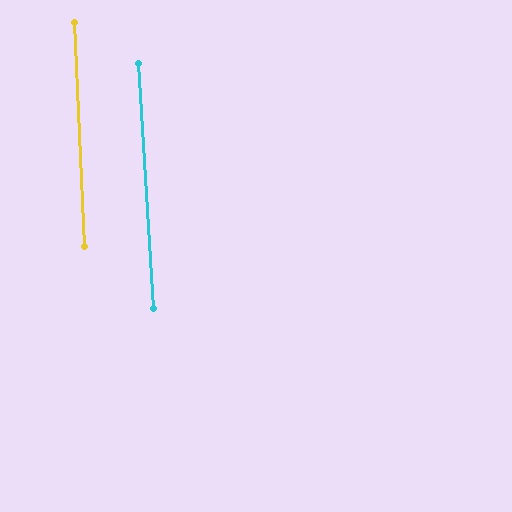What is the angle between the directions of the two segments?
Approximately 1 degree.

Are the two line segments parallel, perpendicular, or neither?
Parallel — their directions differ by only 0.9°.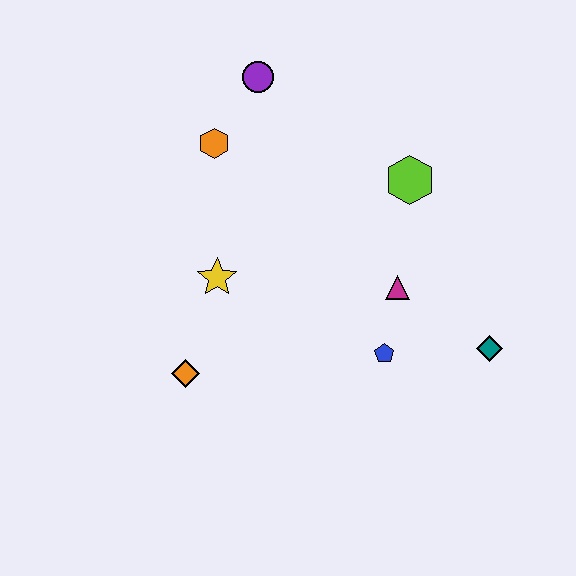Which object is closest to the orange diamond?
The yellow star is closest to the orange diamond.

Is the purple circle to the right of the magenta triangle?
No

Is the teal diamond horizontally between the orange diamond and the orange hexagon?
No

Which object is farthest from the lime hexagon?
The orange diamond is farthest from the lime hexagon.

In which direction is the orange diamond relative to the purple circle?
The orange diamond is below the purple circle.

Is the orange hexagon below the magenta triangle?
No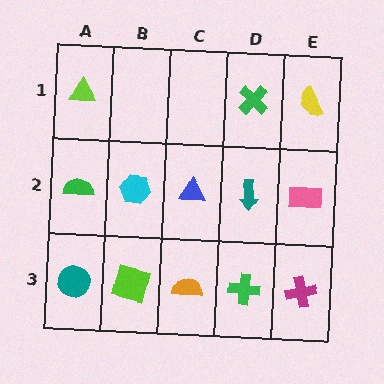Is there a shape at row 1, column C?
No, that cell is empty.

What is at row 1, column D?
A green cross.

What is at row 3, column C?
An orange semicircle.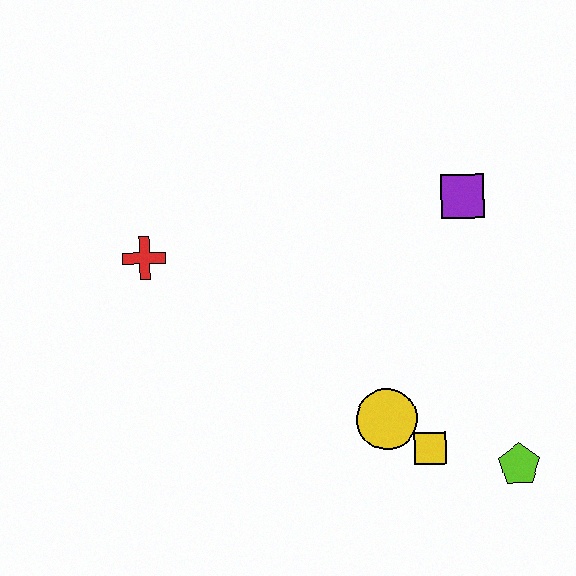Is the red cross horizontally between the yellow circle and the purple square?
No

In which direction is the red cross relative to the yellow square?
The red cross is to the left of the yellow square.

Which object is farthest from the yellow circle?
The red cross is farthest from the yellow circle.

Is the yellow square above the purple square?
No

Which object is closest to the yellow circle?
The yellow square is closest to the yellow circle.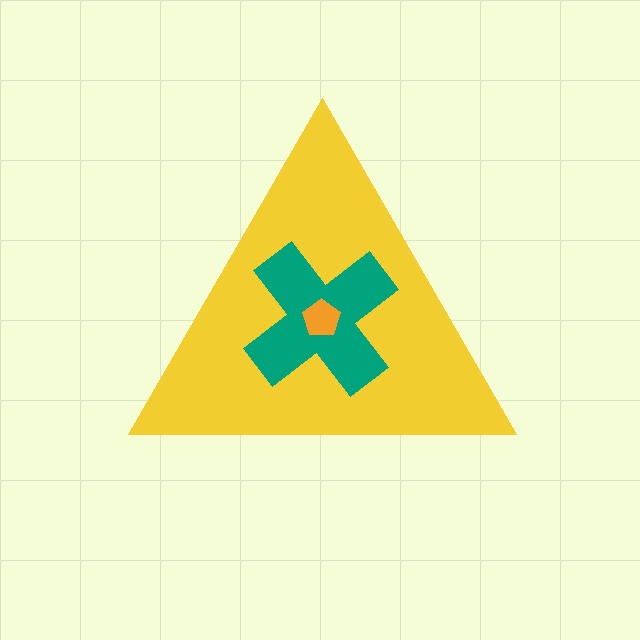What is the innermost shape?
The orange pentagon.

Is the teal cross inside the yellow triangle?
Yes.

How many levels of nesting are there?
3.